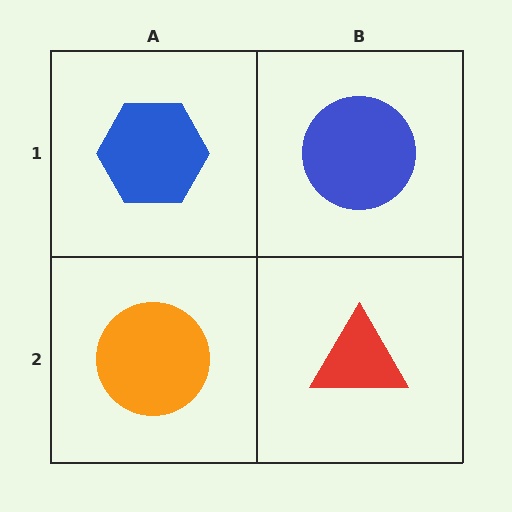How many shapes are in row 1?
2 shapes.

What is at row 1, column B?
A blue circle.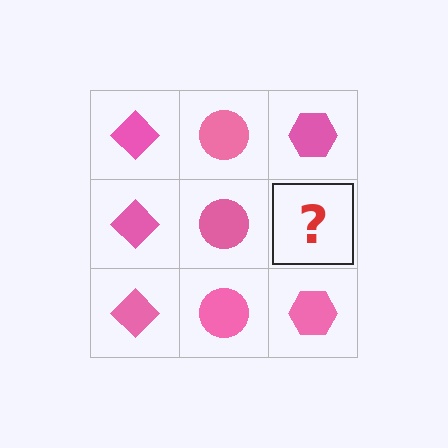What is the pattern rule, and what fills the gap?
The rule is that each column has a consistent shape. The gap should be filled with a pink hexagon.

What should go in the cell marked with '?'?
The missing cell should contain a pink hexagon.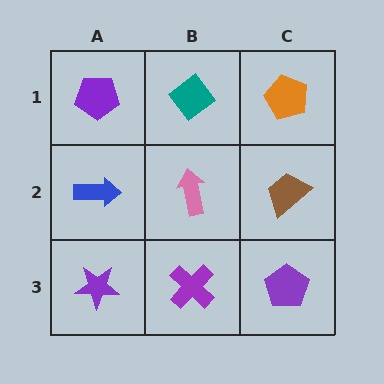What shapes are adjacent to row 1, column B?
A pink arrow (row 2, column B), a purple pentagon (row 1, column A), an orange pentagon (row 1, column C).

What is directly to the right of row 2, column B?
A brown trapezoid.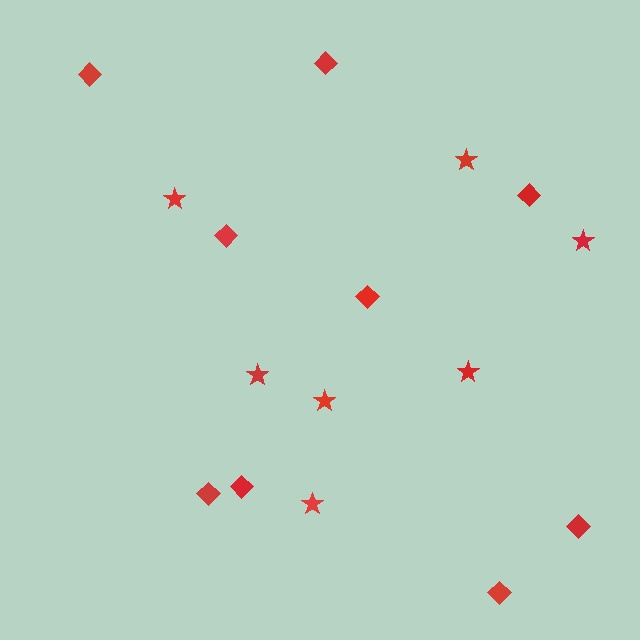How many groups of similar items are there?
There are 2 groups: one group of stars (7) and one group of diamonds (9).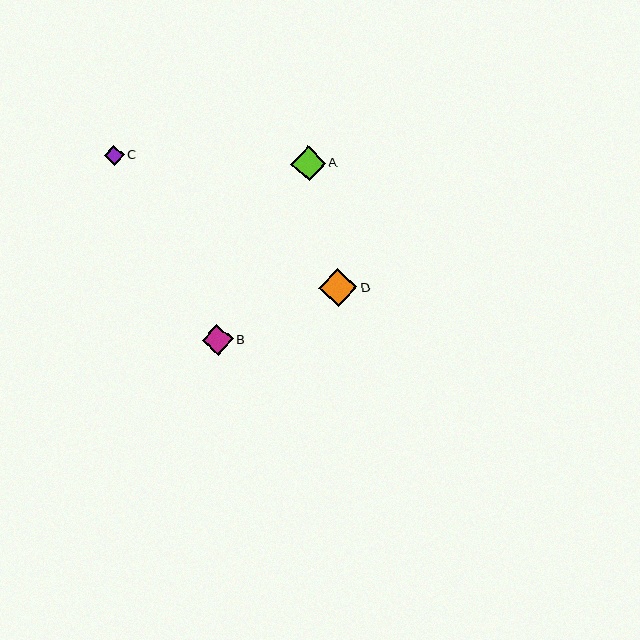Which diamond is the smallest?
Diamond C is the smallest with a size of approximately 20 pixels.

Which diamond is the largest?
Diamond D is the largest with a size of approximately 38 pixels.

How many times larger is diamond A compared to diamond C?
Diamond A is approximately 1.7 times the size of diamond C.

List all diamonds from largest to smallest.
From largest to smallest: D, A, B, C.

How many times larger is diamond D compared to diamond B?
Diamond D is approximately 1.2 times the size of diamond B.